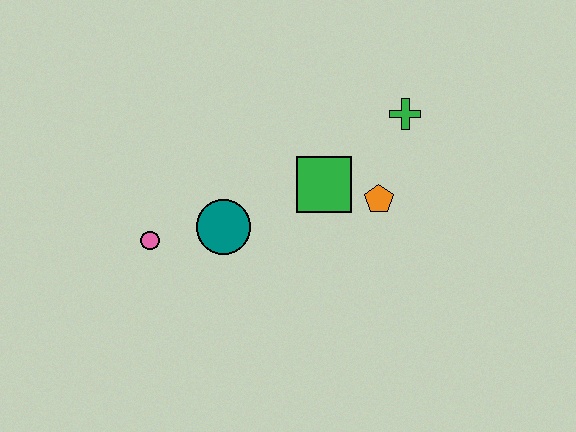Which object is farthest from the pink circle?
The green cross is farthest from the pink circle.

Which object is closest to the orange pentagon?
The green square is closest to the orange pentagon.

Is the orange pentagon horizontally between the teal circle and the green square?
No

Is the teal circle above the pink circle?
Yes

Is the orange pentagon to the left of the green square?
No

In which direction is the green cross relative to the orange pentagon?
The green cross is above the orange pentagon.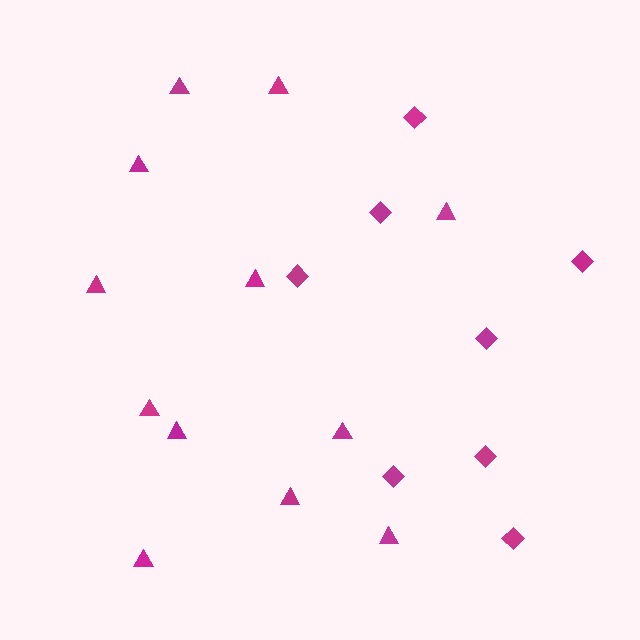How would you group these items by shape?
There are 2 groups: one group of triangles (12) and one group of diamonds (8).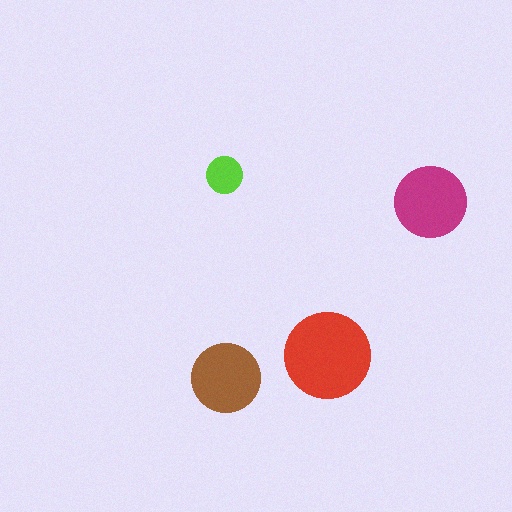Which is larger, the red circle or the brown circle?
The red one.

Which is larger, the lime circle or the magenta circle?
The magenta one.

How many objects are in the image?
There are 4 objects in the image.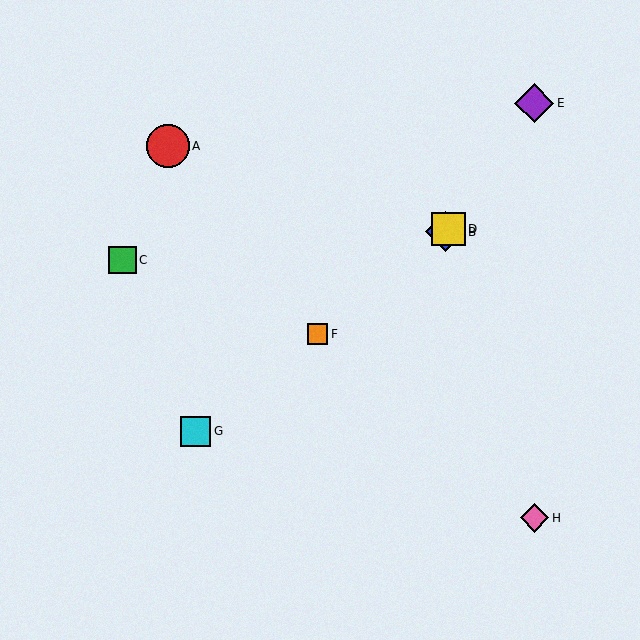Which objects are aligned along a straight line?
Objects B, D, F, G are aligned along a straight line.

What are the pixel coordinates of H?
Object H is at (535, 518).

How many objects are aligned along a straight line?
4 objects (B, D, F, G) are aligned along a straight line.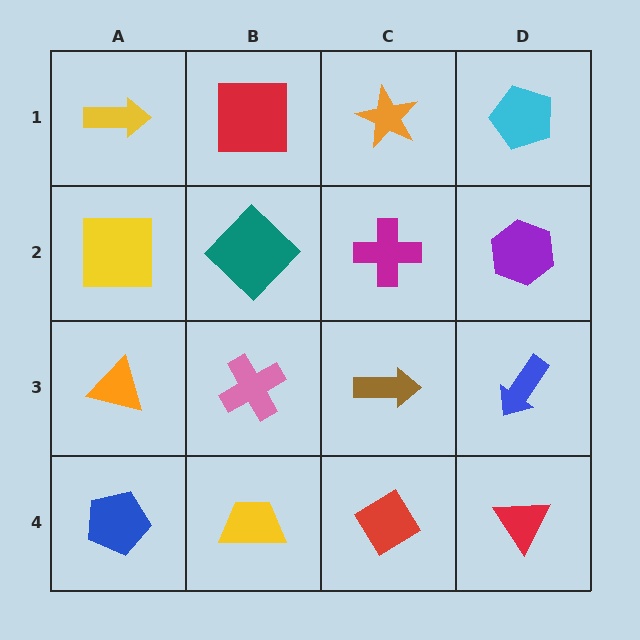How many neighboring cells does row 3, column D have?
3.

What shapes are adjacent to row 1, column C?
A magenta cross (row 2, column C), a red square (row 1, column B), a cyan pentagon (row 1, column D).